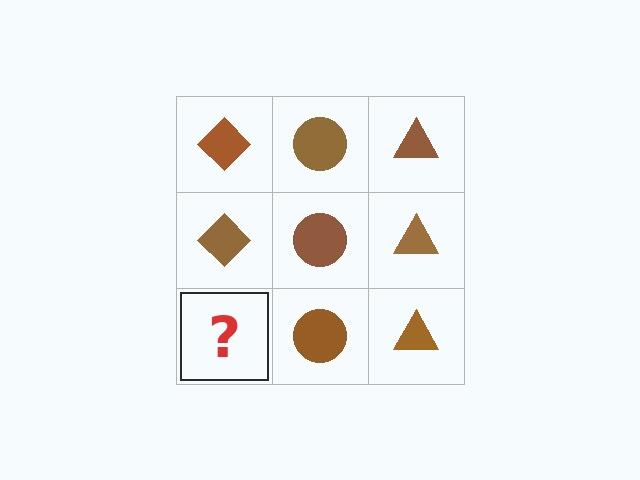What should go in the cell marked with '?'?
The missing cell should contain a brown diamond.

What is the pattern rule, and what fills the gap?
The rule is that each column has a consistent shape. The gap should be filled with a brown diamond.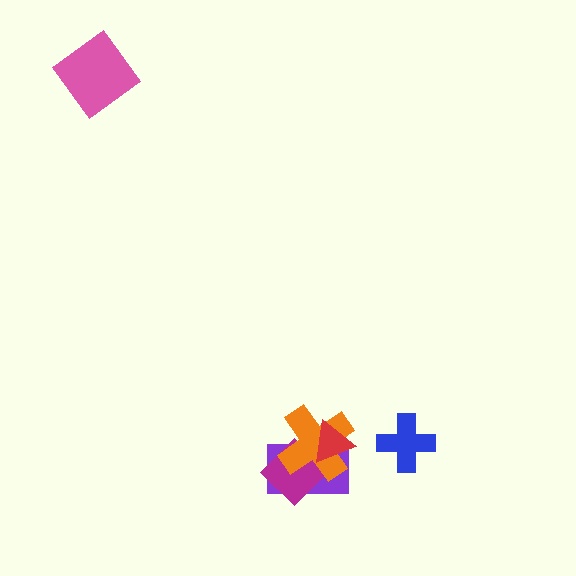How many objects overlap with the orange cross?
3 objects overlap with the orange cross.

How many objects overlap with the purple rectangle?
3 objects overlap with the purple rectangle.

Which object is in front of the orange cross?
The red triangle is in front of the orange cross.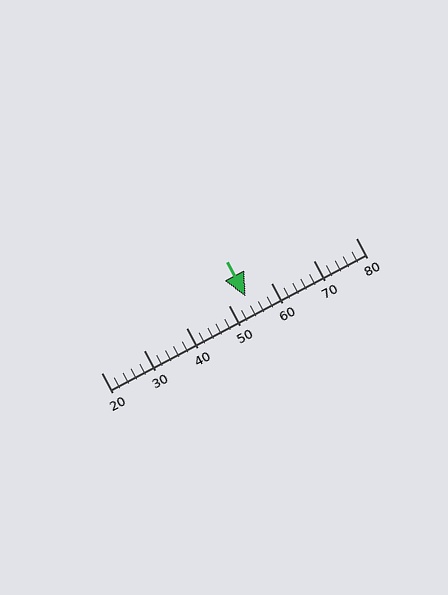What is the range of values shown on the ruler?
The ruler shows values from 20 to 80.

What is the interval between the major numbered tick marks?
The major tick marks are spaced 10 units apart.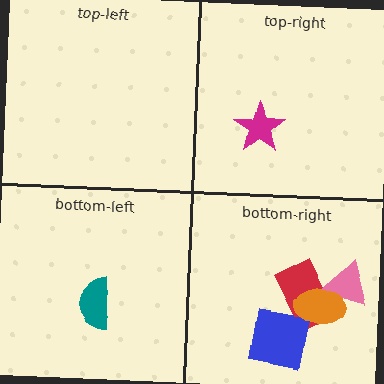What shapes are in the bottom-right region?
The red rectangle, the blue square, the pink triangle, the orange ellipse.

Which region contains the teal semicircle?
The bottom-left region.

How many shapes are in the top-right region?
1.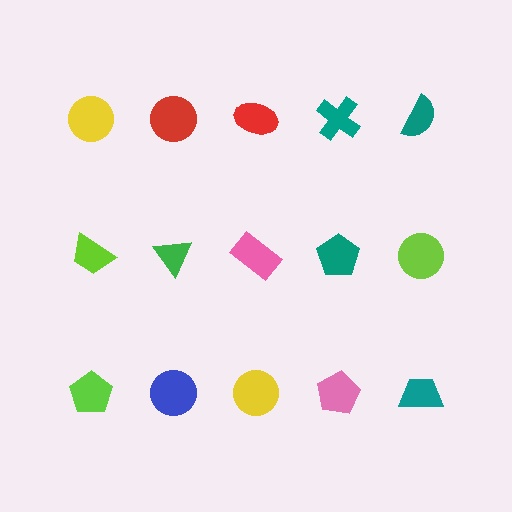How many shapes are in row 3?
5 shapes.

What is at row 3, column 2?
A blue circle.